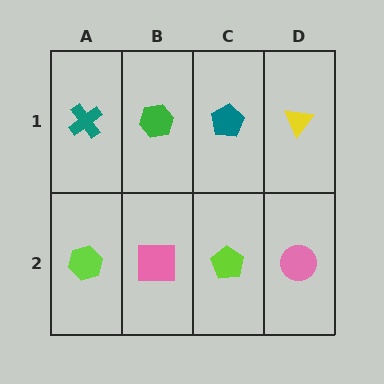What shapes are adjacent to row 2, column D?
A yellow triangle (row 1, column D), a lime pentagon (row 2, column C).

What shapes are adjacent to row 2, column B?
A green hexagon (row 1, column B), a lime hexagon (row 2, column A), a lime pentagon (row 2, column C).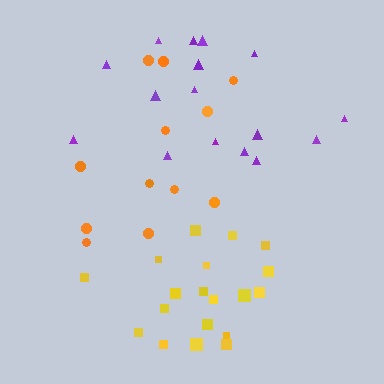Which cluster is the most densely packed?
Yellow.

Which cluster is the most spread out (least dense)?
Orange.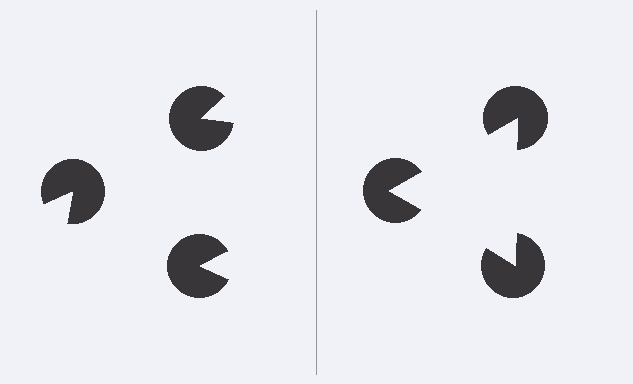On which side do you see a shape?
An illusory triangle appears on the right side. On the left side the wedge cuts are rotated, so no coherent shape forms.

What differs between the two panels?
The pac-man discs are positioned identically on both sides; only the wedge orientations differ. On the right they align to a triangle; on the left they are misaligned.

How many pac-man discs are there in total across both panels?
6 — 3 on each side.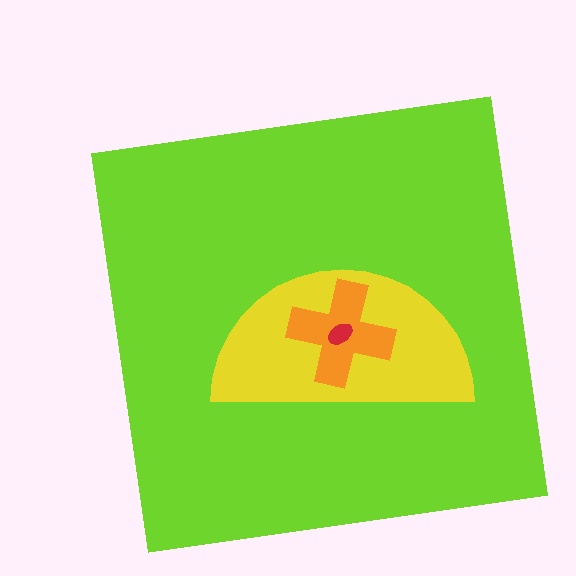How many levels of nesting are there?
4.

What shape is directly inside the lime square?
The yellow semicircle.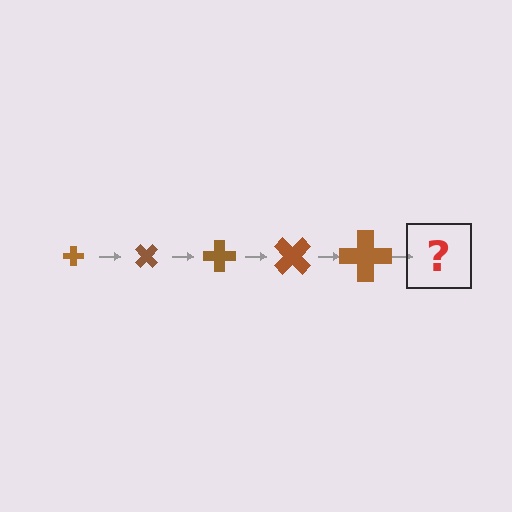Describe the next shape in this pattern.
It should be a cross, larger than the previous one and rotated 225 degrees from the start.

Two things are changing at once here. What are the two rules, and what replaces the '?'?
The two rules are that the cross grows larger each step and it rotates 45 degrees each step. The '?' should be a cross, larger than the previous one and rotated 225 degrees from the start.